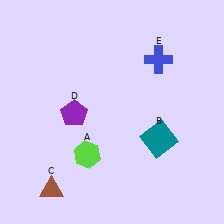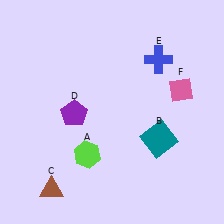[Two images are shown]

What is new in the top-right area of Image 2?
A pink diamond (F) was added in the top-right area of Image 2.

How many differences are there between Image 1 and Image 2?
There is 1 difference between the two images.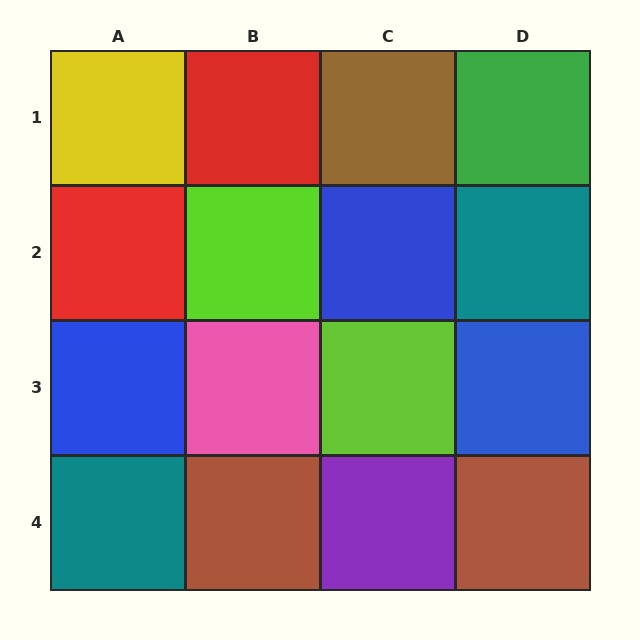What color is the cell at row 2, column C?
Blue.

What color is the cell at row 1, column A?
Yellow.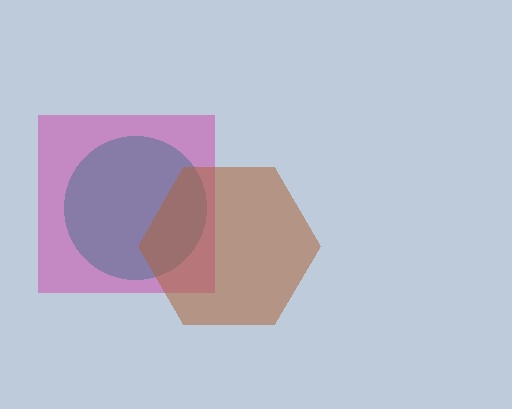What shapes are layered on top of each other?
The layered shapes are: a teal circle, a magenta square, a brown hexagon.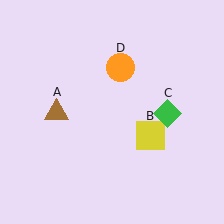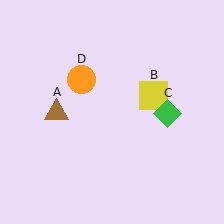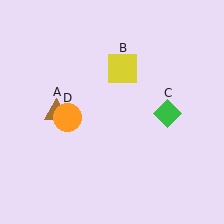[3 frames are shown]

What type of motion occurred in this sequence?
The yellow square (object B), orange circle (object D) rotated counterclockwise around the center of the scene.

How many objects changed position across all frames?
2 objects changed position: yellow square (object B), orange circle (object D).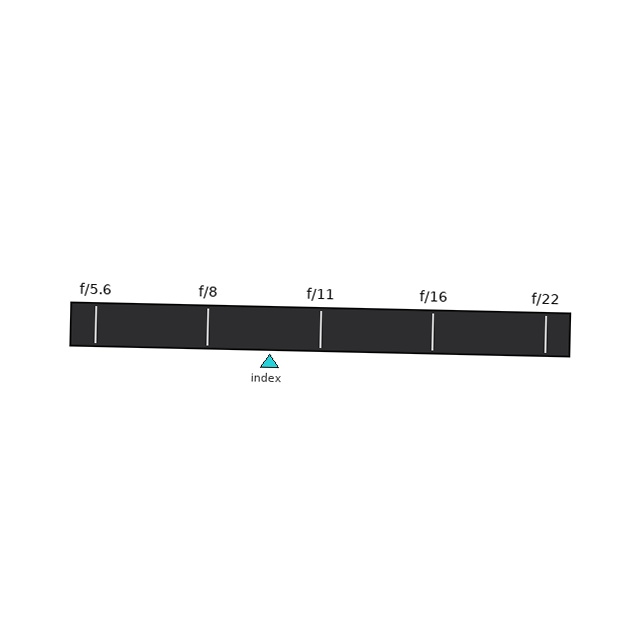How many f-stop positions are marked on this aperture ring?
There are 5 f-stop positions marked.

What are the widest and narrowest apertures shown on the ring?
The widest aperture shown is f/5.6 and the narrowest is f/22.